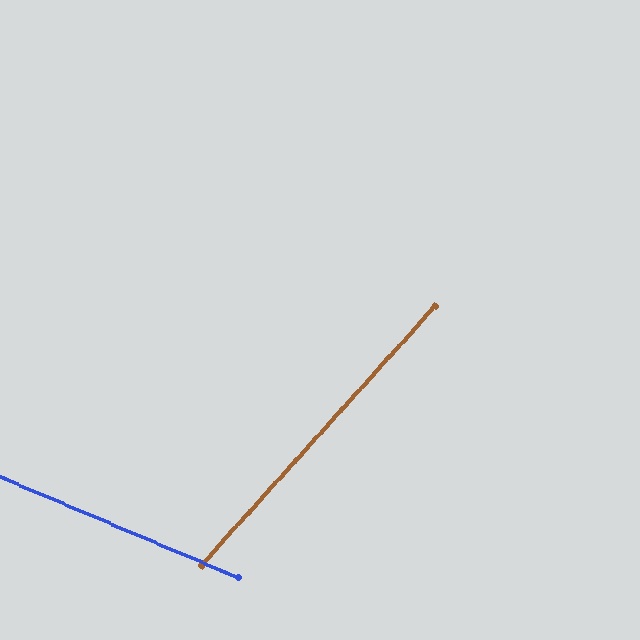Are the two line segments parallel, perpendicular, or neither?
Neither parallel nor perpendicular — they differ by about 71°.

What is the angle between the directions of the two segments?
Approximately 71 degrees.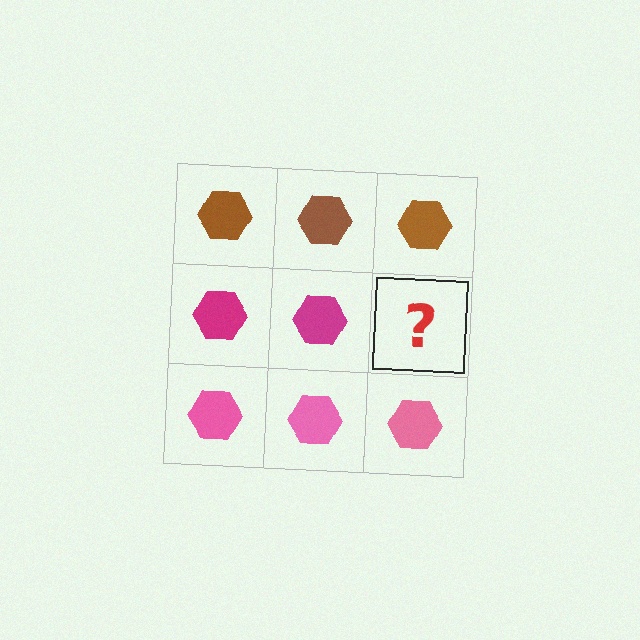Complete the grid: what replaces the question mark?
The question mark should be replaced with a magenta hexagon.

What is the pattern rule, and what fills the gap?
The rule is that each row has a consistent color. The gap should be filled with a magenta hexagon.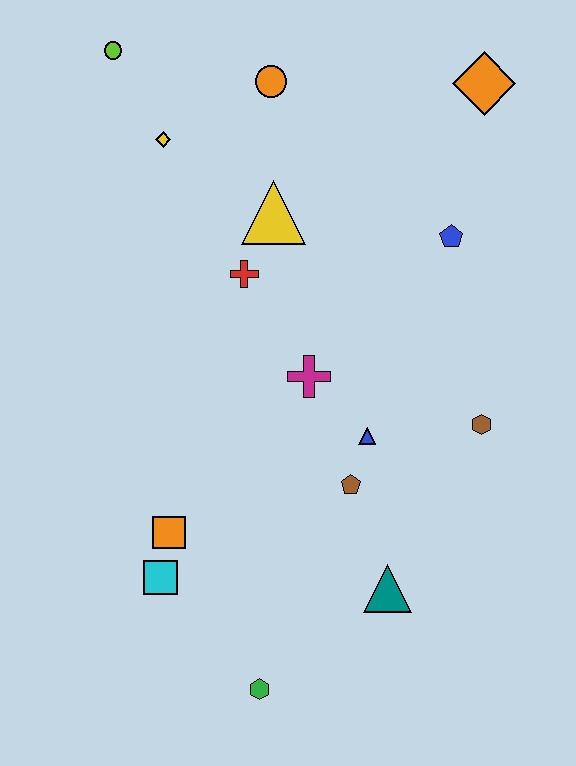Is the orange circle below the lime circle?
Yes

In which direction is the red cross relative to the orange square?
The red cross is above the orange square.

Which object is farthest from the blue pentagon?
The green hexagon is farthest from the blue pentagon.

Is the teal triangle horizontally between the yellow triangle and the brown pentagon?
No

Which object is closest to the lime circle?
The yellow diamond is closest to the lime circle.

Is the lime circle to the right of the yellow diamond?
No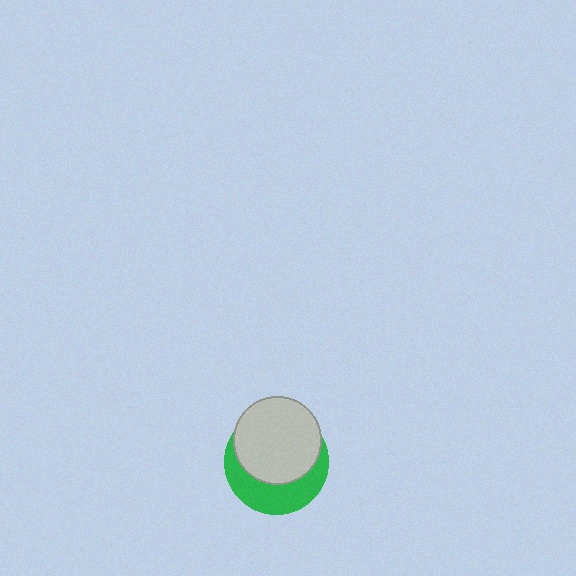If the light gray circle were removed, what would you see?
You would see the complete green circle.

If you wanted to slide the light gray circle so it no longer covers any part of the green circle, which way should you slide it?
Slide it up — that is the most direct way to separate the two shapes.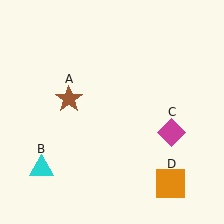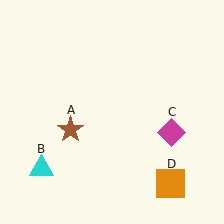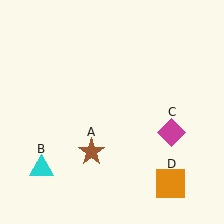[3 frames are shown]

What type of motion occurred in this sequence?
The brown star (object A) rotated counterclockwise around the center of the scene.